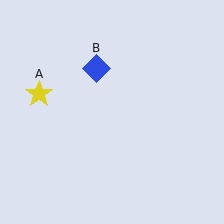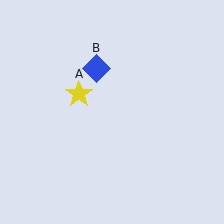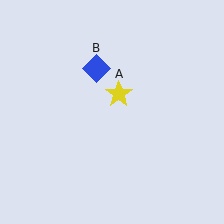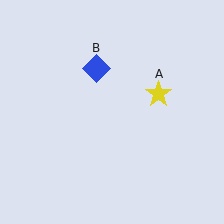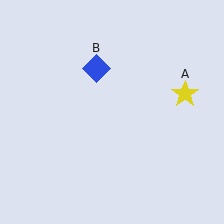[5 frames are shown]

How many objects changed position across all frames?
1 object changed position: yellow star (object A).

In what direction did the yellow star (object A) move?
The yellow star (object A) moved right.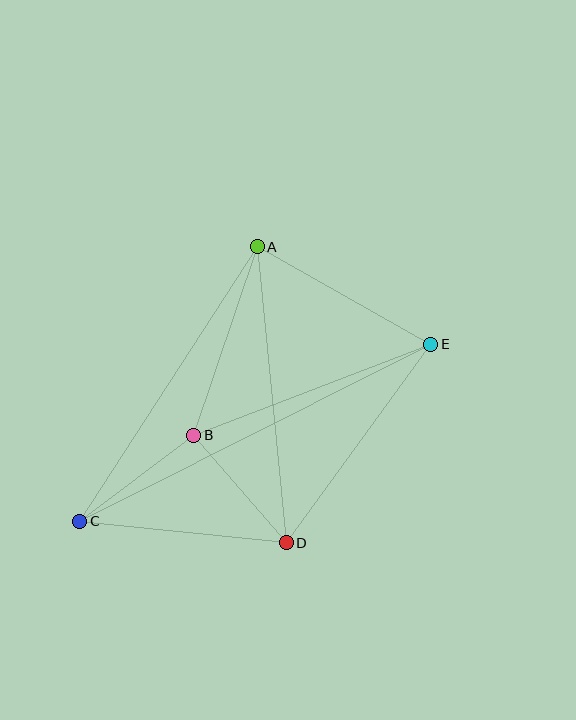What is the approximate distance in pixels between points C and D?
The distance between C and D is approximately 208 pixels.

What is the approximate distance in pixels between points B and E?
The distance between B and E is approximately 254 pixels.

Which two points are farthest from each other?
Points C and E are farthest from each other.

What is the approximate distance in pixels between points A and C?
The distance between A and C is approximately 327 pixels.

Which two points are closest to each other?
Points B and D are closest to each other.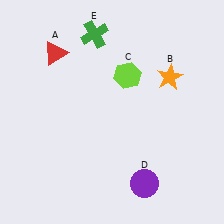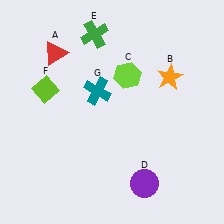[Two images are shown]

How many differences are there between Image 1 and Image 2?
There are 2 differences between the two images.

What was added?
A lime diamond (F), a teal cross (G) were added in Image 2.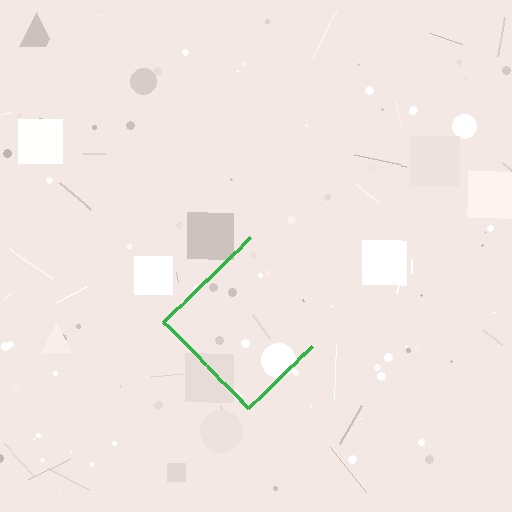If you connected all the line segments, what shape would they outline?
They would outline a diamond.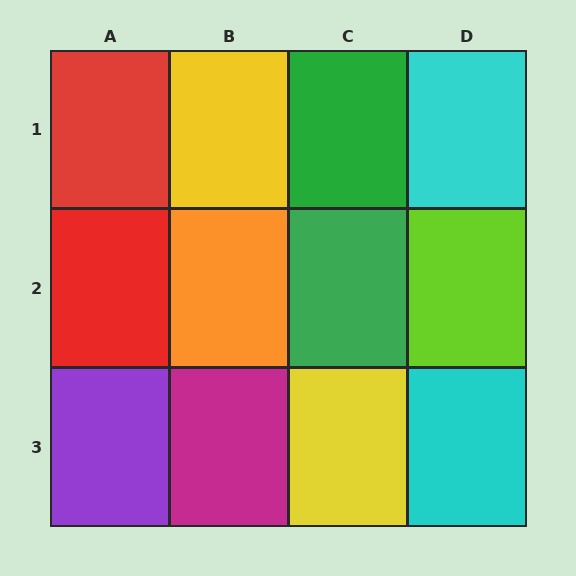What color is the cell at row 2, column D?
Lime.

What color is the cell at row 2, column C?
Green.